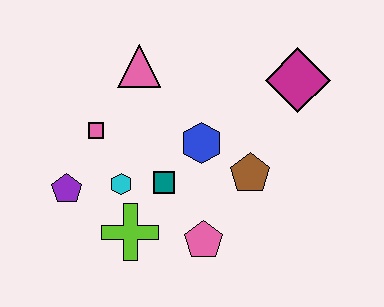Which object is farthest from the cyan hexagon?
The magenta diamond is farthest from the cyan hexagon.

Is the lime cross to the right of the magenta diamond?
No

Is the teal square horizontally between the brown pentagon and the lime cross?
Yes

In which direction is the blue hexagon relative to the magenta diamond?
The blue hexagon is to the left of the magenta diamond.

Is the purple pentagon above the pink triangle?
No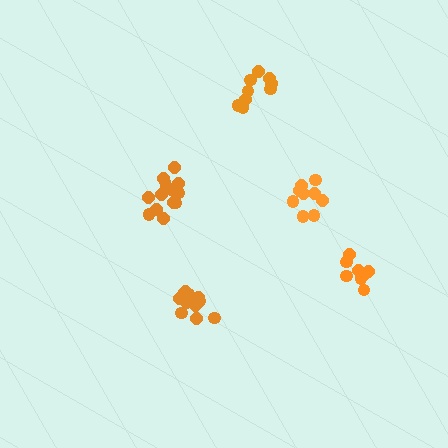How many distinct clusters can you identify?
There are 5 distinct clusters.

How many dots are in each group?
Group 1: 9 dots, Group 2: 12 dots, Group 3: 8 dots, Group 4: 9 dots, Group 5: 14 dots (52 total).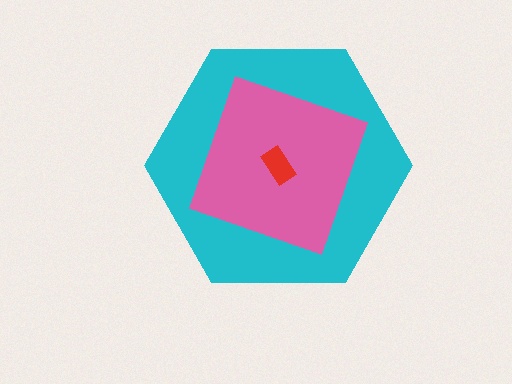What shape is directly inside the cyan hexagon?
The pink square.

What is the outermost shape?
The cyan hexagon.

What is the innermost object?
The red rectangle.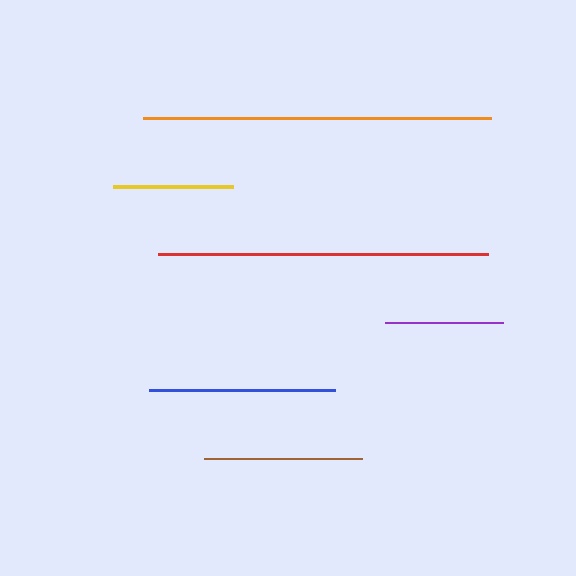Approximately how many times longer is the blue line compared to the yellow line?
The blue line is approximately 1.5 times the length of the yellow line.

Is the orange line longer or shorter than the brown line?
The orange line is longer than the brown line.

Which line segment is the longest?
The orange line is the longest at approximately 348 pixels.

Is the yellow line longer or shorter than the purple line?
The yellow line is longer than the purple line.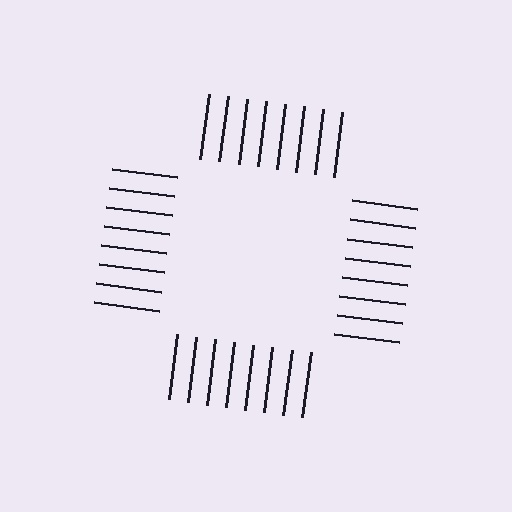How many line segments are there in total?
32 — 8 along each of the 4 edges.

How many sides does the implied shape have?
4 sides — the line-ends trace a square.